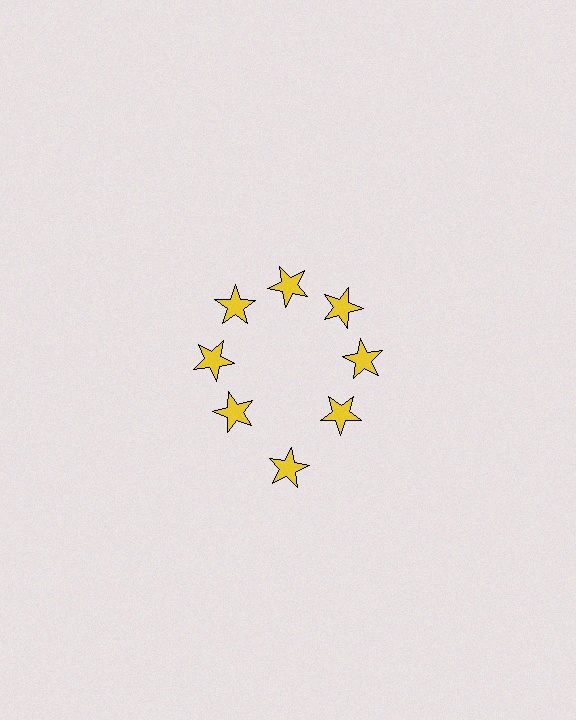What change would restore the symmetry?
The symmetry would be restored by moving it inward, back onto the ring so that all 8 stars sit at equal angles and equal distance from the center.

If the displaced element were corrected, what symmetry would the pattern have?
It would have 8-fold rotational symmetry — the pattern would map onto itself every 45 degrees.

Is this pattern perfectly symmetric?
No. The 8 yellow stars are arranged in a ring, but one element near the 6 o'clock position is pushed outward from the center, breaking the 8-fold rotational symmetry.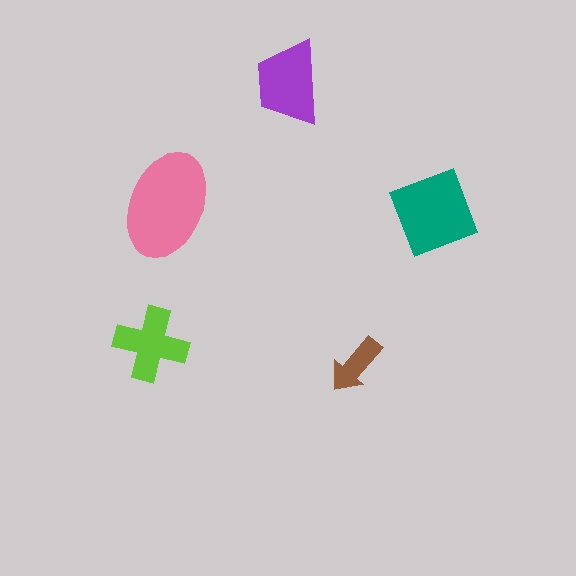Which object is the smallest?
The brown arrow.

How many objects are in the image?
There are 5 objects in the image.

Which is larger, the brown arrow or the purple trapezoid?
The purple trapezoid.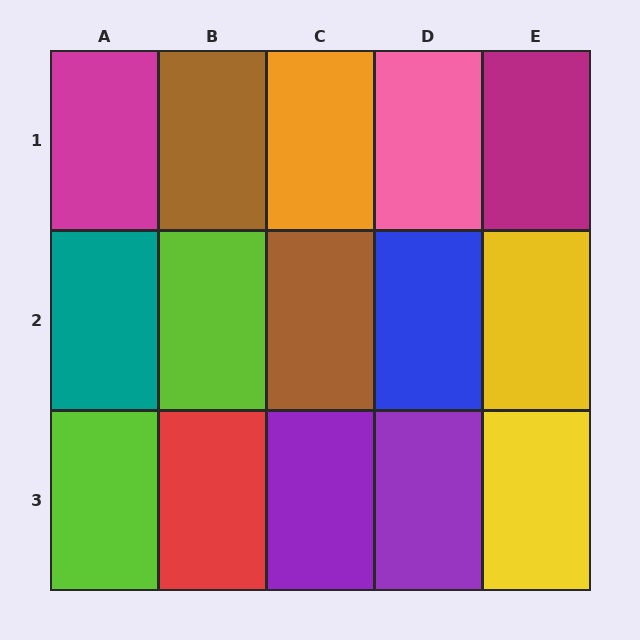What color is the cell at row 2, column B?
Lime.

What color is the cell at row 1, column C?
Orange.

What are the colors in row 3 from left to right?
Lime, red, purple, purple, yellow.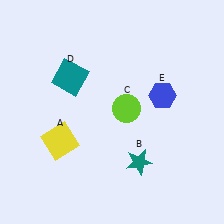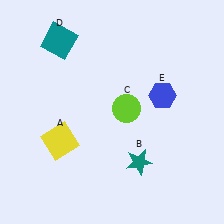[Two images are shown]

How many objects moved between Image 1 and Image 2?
1 object moved between the two images.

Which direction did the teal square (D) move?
The teal square (D) moved up.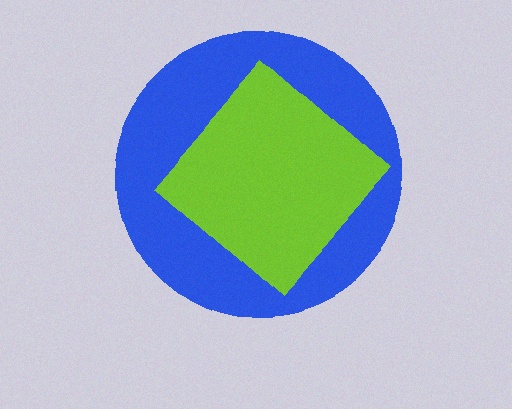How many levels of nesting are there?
2.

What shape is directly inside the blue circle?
The lime diamond.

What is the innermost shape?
The lime diamond.